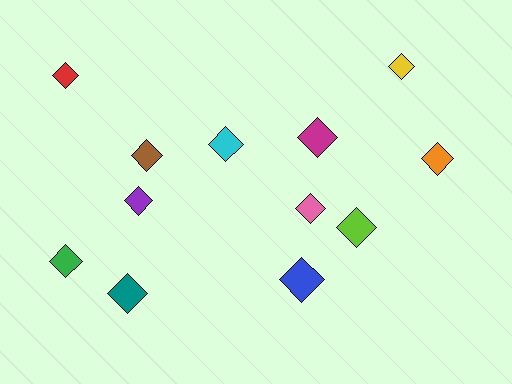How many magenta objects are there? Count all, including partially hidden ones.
There is 1 magenta object.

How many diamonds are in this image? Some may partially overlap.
There are 12 diamonds.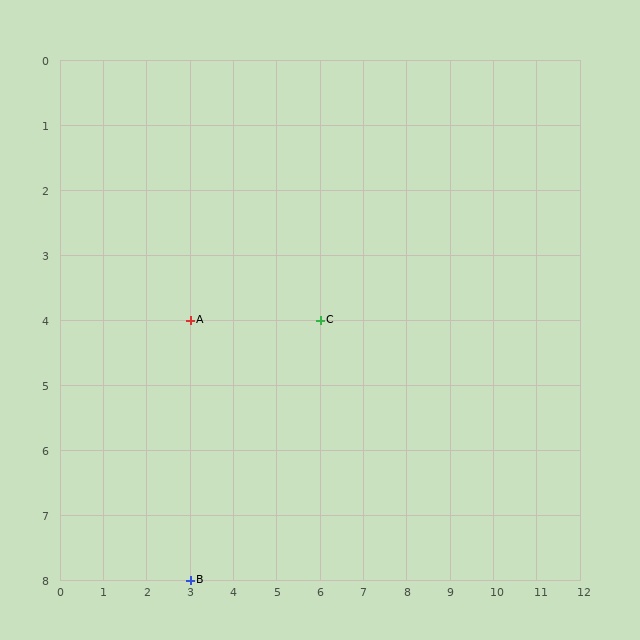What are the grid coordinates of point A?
Point A is at grid coordinates (3, 4).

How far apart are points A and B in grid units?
Points A and B are 4 rows apart.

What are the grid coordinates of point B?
Point B is at grid coordinates (3, 8).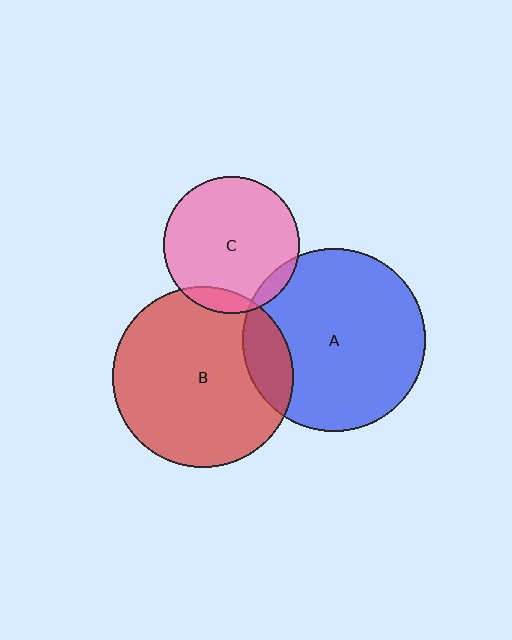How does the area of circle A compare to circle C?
Approximately 1.8 times.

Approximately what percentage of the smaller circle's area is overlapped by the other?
Approximately 10%.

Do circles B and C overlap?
Yes.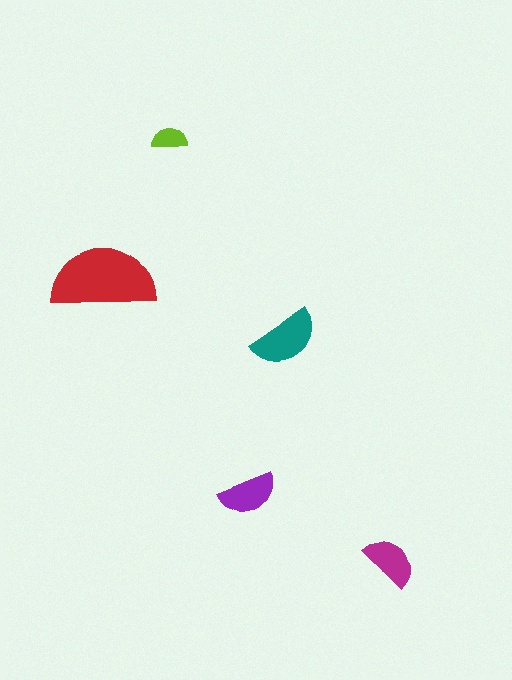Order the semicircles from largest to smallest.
the red one, the teal one, the purple one, the magenta one, the lime one.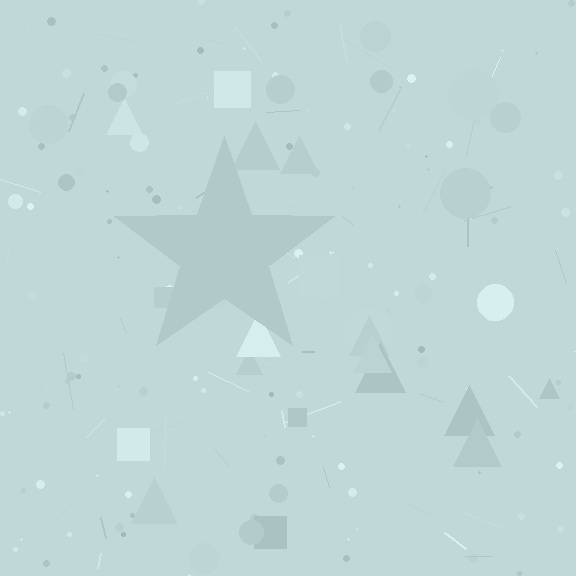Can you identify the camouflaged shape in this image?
The camouflaged shape is a star.